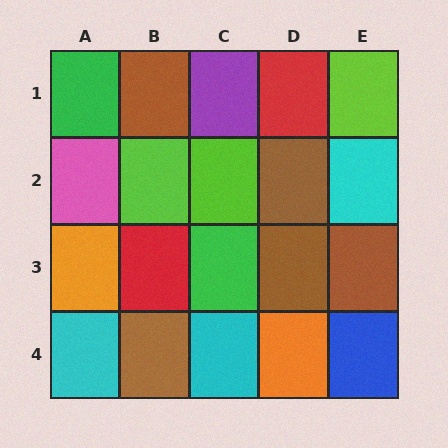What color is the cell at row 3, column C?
Green.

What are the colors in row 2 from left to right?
Pink, lime, lime, brown, cyan.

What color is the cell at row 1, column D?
Red.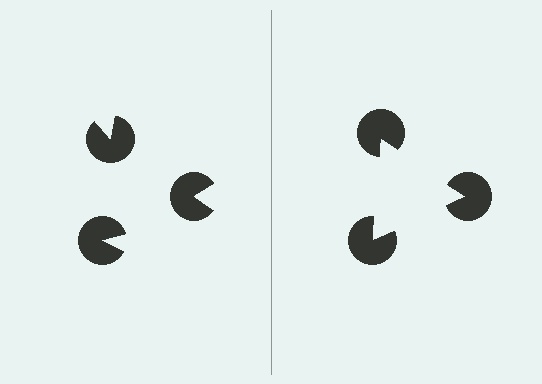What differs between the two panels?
The pac-man discs are positioned identically on both sides; only the wedge orientations differ. On the right they align to a triangle; on the left they are misaligned.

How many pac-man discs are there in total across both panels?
6 — 3 on each side.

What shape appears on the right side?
An illusory triangle.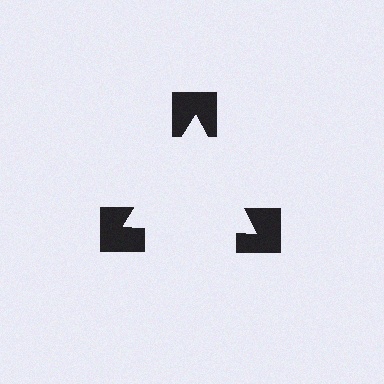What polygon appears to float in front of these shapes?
An illusory triangle — its edges are inferred from the aligned wedge cuts in the notched squares, not physically drawn.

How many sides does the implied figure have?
3 sides.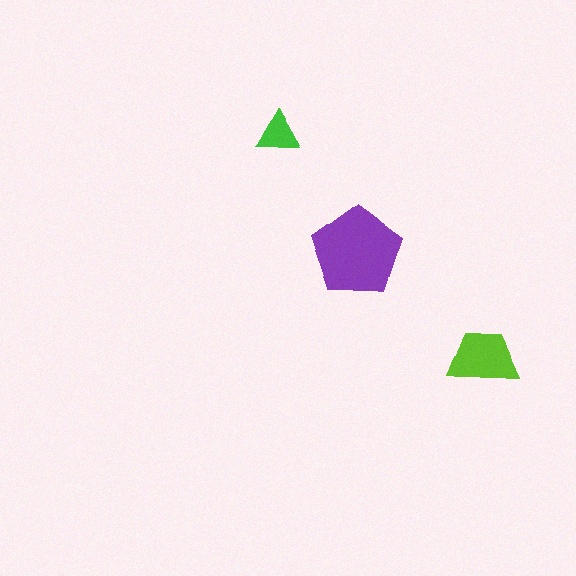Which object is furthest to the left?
The green triangle is leftmost.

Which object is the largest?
The purple pentagon.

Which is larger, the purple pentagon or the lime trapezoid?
The purple pentagon.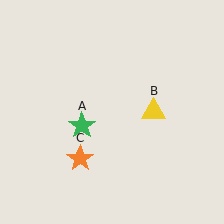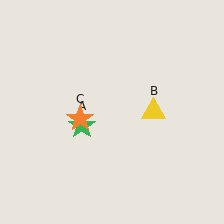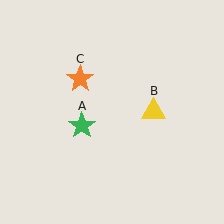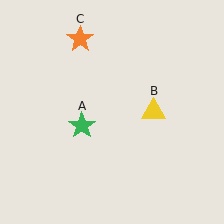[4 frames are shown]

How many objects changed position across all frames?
1 object changed position: orange star (object C).